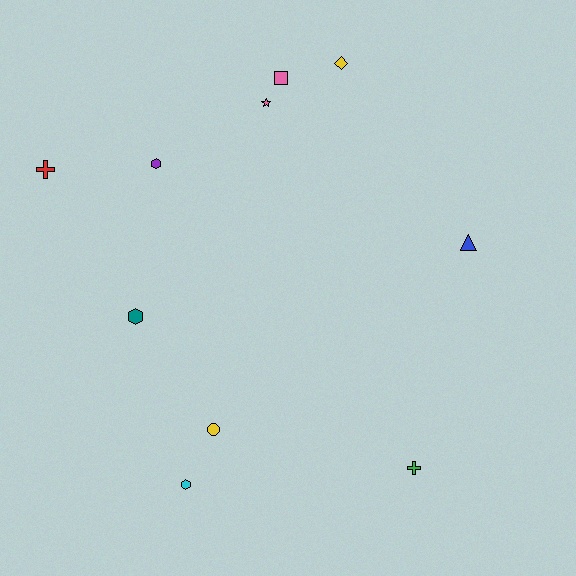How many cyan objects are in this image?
There is 1 cyan object.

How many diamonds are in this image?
There is 1 diamond.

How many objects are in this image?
There are 10 objects.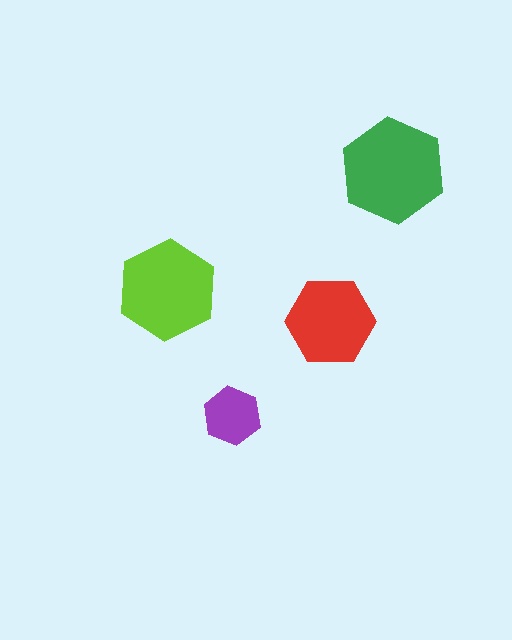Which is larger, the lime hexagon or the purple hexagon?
The lime one.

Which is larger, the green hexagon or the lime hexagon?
The green one.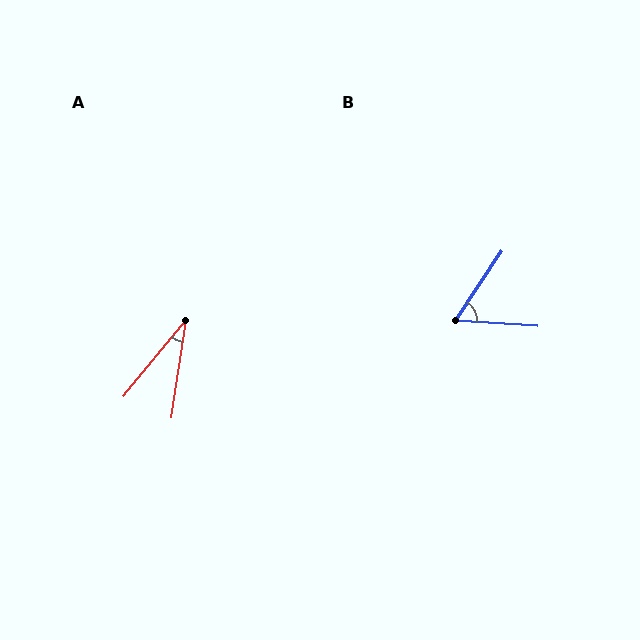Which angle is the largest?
B, at approximately 60 degrees.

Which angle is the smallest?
A, at approximately 31 degrees.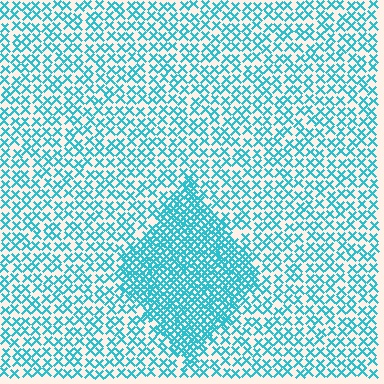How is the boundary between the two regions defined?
The boundary is defined by a change in element density (approximately 2.4x ratio). All elements are the same color, size, and shape.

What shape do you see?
I see a diamond.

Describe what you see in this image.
The image contains small cyan elements arranged at two different densities. A diamond-shaped region is visible where the elements are more densely packed than the surrounding area.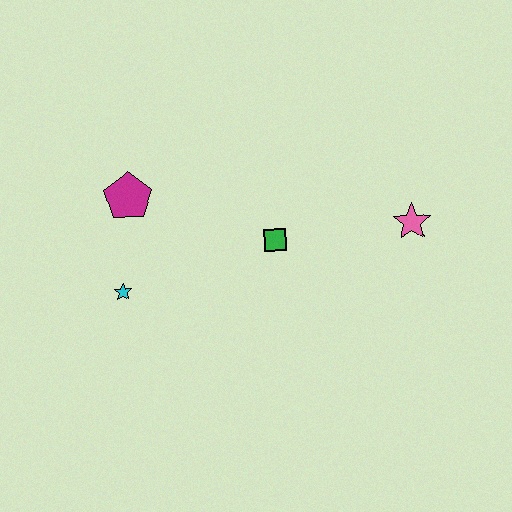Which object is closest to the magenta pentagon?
The cyan star is closest to the magenta pentagon.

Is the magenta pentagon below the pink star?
No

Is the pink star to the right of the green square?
Yes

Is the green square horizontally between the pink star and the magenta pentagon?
Yes